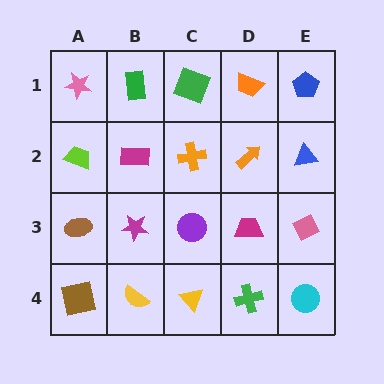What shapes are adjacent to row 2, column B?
A green rectangle (row 1, column B), a magenta star (row 3, column B), a lime trapezoid (row 2, column A), an orange cross (row 2, column C).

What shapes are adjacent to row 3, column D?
An orange arrow (row 2, column D), a green cross (row 4, column D), a purple circle (row 3, column C), a pink diamond (row 3, column E).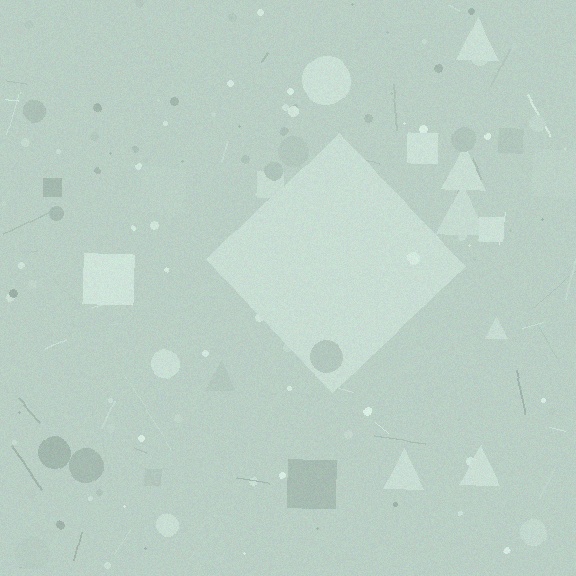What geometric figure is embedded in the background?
A diamond is embedded in the background.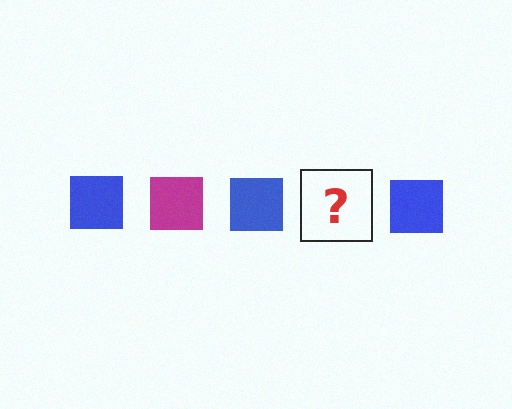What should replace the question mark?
The question mark should be replaced with a magenta square.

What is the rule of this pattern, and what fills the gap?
The rule is that the pattern cycles through blue, magenta squares. The gap should be filled with a magenta square.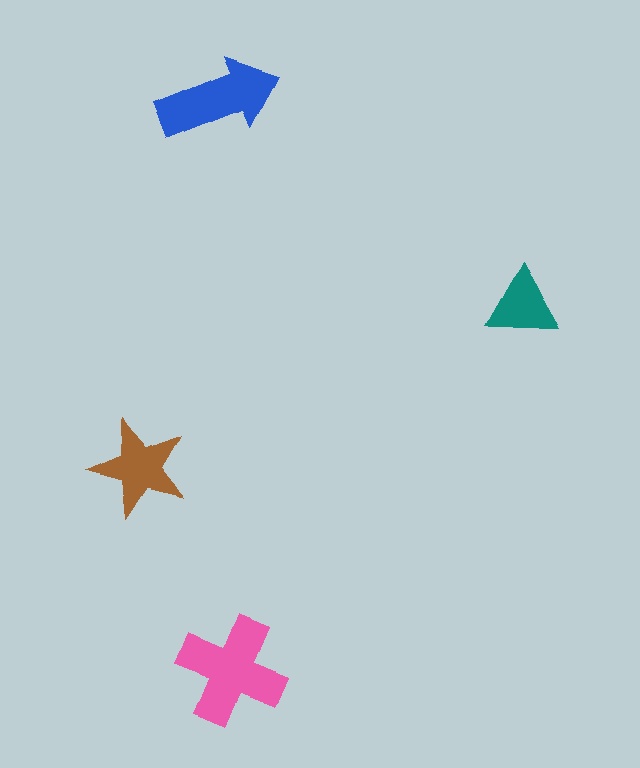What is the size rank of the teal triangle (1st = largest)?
4th.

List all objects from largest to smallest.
The pink cross, the blue arrow, the brown star, the teal triangle.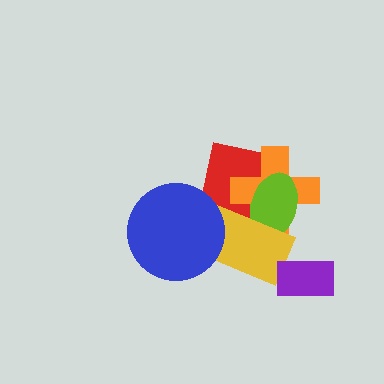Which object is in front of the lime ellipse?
The yellow rectangle is in front of the lime ellipse.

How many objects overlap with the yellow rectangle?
4 objects overlap with the yellow rectangle.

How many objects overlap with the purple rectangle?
0 objects overlap with the purple rectangle.